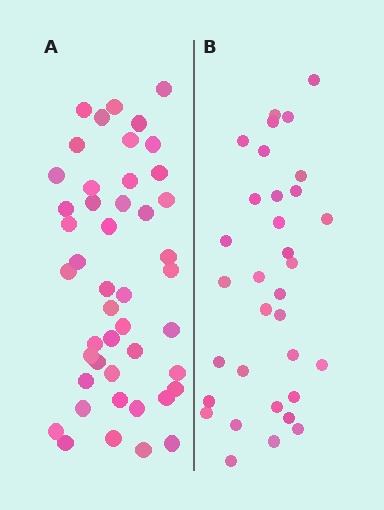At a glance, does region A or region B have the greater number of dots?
Region A (the left region) has more dots.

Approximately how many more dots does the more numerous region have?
Region A has approximately 15 more dots than region B.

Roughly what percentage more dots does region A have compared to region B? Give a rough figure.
About 40% more.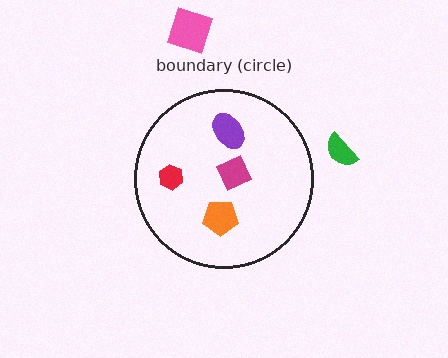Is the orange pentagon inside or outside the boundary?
Inside.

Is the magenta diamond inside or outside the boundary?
Inside.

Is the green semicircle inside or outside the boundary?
Outside.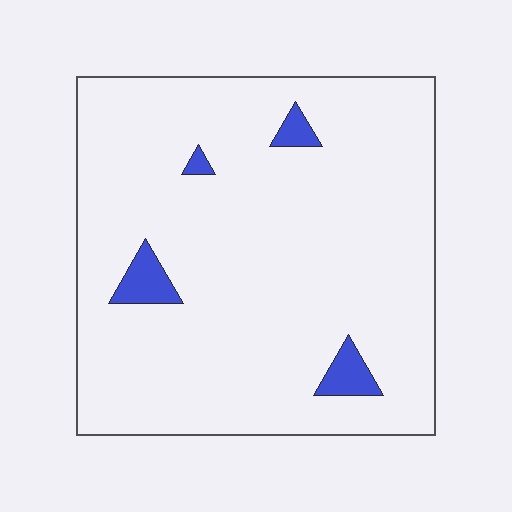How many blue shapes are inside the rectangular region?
4.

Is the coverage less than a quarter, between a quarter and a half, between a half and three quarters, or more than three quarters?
Less than a quarter.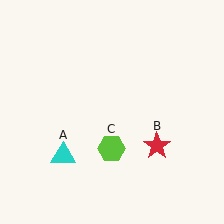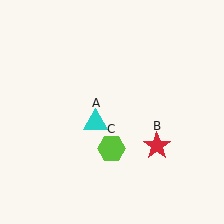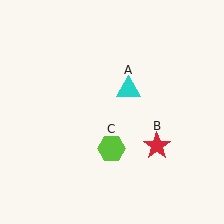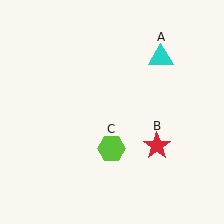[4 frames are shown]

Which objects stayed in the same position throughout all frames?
Red star (object B) and lime hexagon (object C) remained stationary.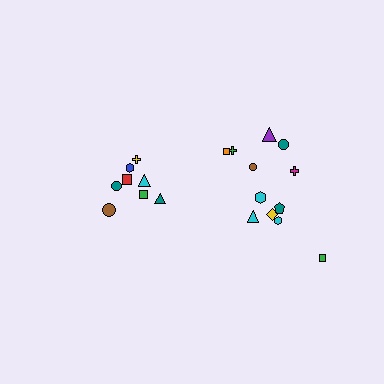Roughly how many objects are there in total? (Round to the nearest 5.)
Roughly 20 objects in total.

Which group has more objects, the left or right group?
The right group.